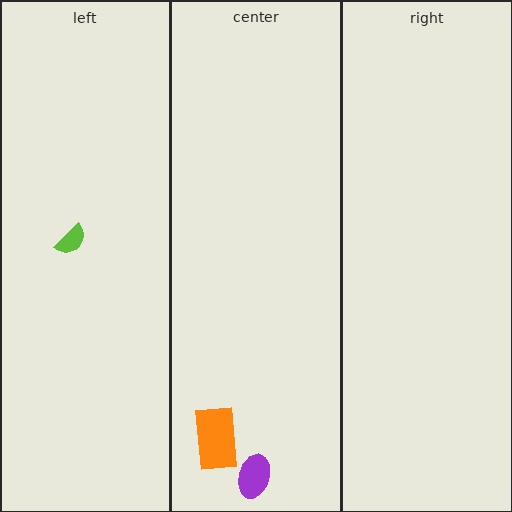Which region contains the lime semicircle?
The left region.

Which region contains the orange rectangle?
The center region.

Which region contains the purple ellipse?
The center region.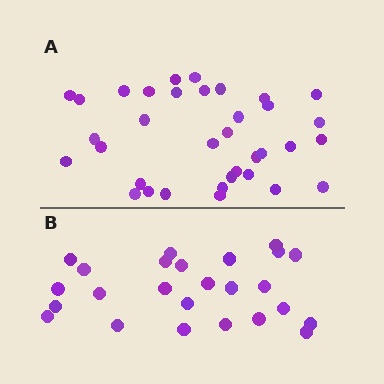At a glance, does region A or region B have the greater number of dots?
Region A (the top region) has more dots.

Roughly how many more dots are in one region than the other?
Region A has roughly 10 or so more dots than region B.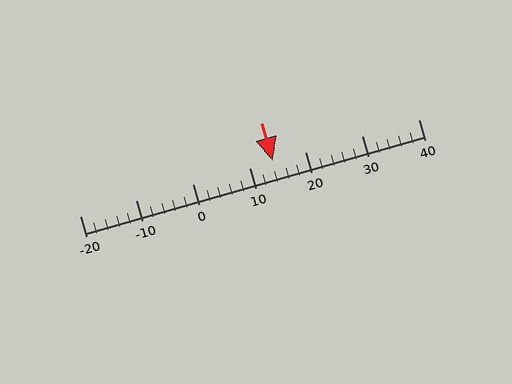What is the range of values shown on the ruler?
The ruler shows values from -20 to 40.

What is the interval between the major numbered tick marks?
The major tick marks are spaced 10 units apart.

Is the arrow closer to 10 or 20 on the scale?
The arrow is closer to 10.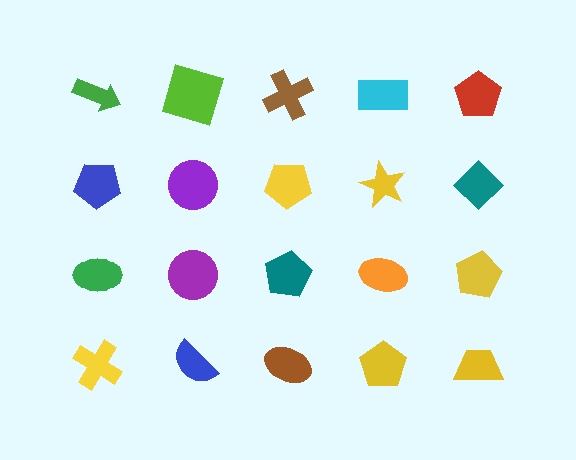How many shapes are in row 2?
5 shapes.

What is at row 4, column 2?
A blue semicircle.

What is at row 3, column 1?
A green ellipse.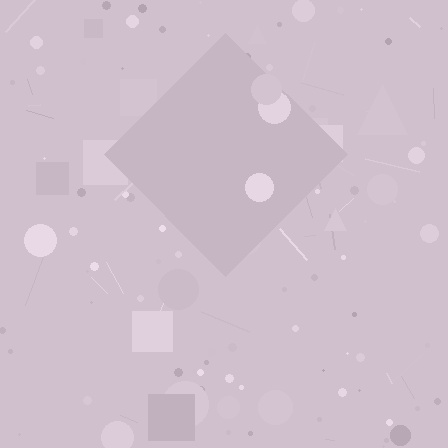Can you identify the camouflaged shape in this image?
The camouflaged shape is a diamond.